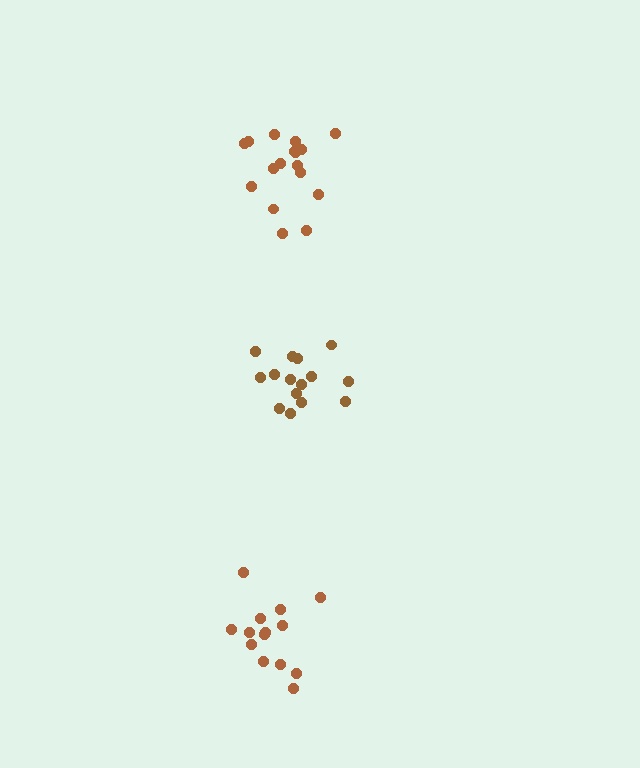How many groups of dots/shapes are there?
There are 3 groups.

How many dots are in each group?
Group 1: 17 dots, Group 2: 15 dots, Group 3: 14 dots (46 total).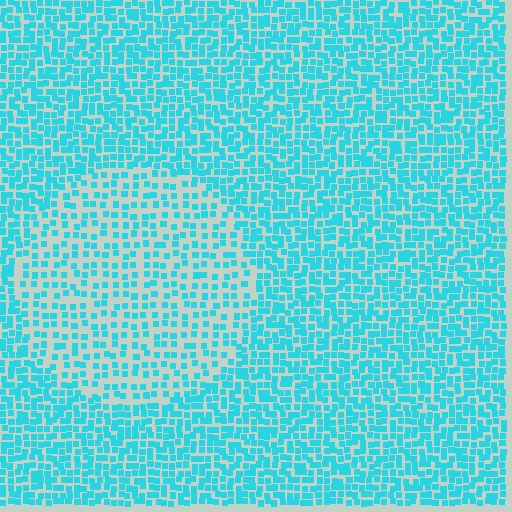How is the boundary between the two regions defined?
The boundary is defined by a change in element density (approximately 1.9x ratio). All elements are the same color, size, and shape.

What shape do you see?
I see a circle.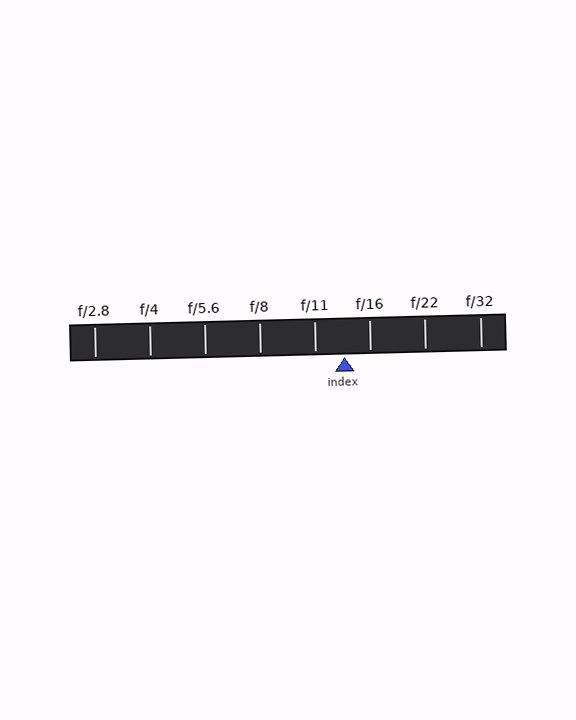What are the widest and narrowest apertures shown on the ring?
The widest aperture shown is f/2.8 and the narrowest is f/32.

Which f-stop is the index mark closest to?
The index mark is closest to f/16.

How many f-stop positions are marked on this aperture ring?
There are 8 f-stop positions marked.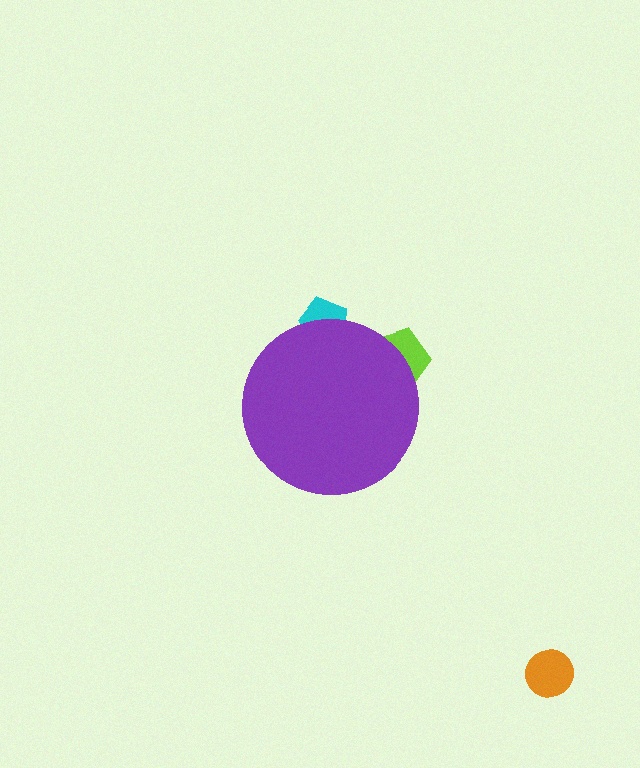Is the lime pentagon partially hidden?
Yes, the lime pentagon is partially hidden behind the purple circle.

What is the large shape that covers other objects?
A purple circle.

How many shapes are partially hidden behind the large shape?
2 shapes are partially hidden.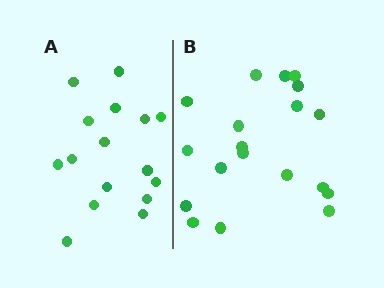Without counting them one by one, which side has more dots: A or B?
Region B (the right region) has more dots.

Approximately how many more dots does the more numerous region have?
Region B has just a few more — roughly 2 or 3 more dots than region A.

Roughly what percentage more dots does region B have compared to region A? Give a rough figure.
About 20% more.